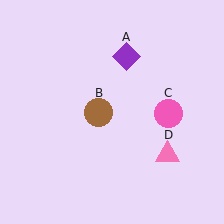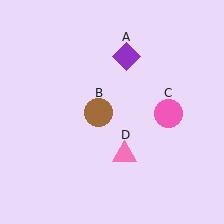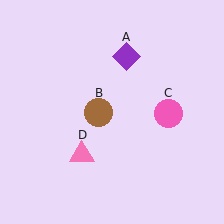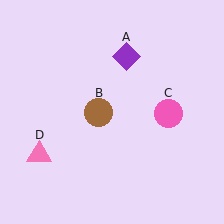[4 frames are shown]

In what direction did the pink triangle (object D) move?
The pink triangle (object D) moved left.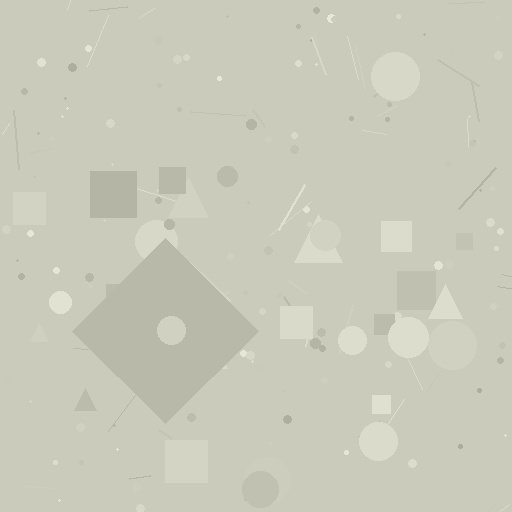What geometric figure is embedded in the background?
A diamond is embedded in the background.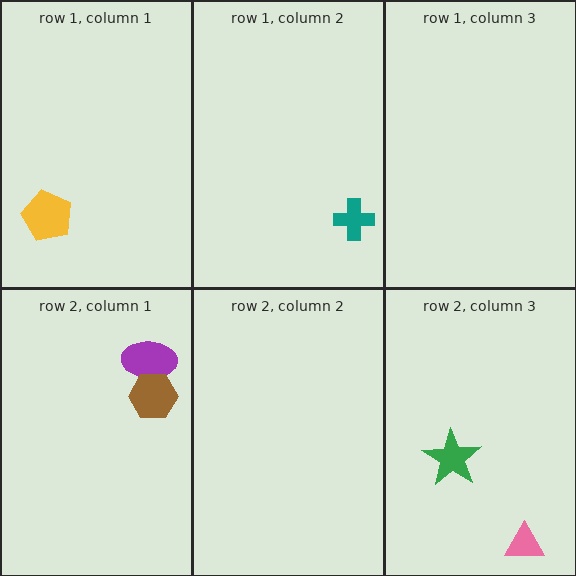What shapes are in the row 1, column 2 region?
The teal cross.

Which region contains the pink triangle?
The row 2, column 3 region.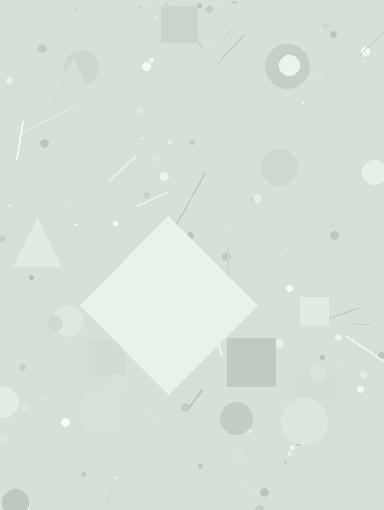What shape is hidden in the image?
A diamond is hidden in the image.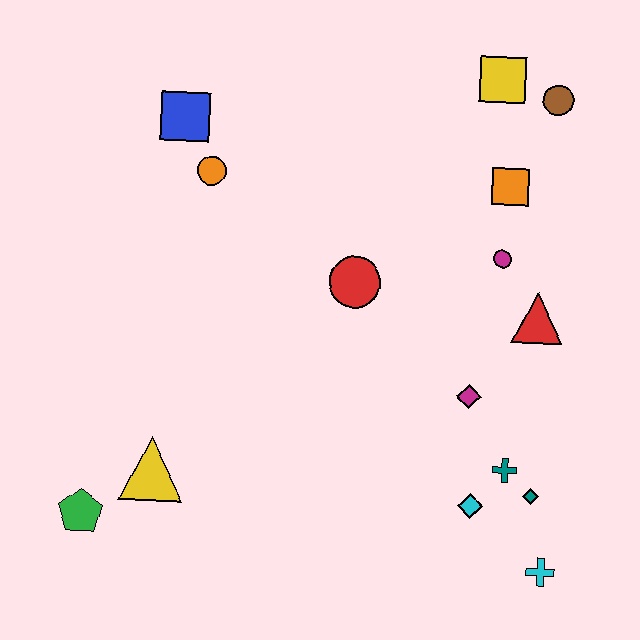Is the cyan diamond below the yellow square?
Yes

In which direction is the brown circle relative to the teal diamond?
The brown circle is above the teal diamond.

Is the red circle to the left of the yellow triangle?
No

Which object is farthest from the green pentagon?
The brown circle is farthest from the green pentagon.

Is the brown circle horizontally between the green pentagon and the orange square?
No